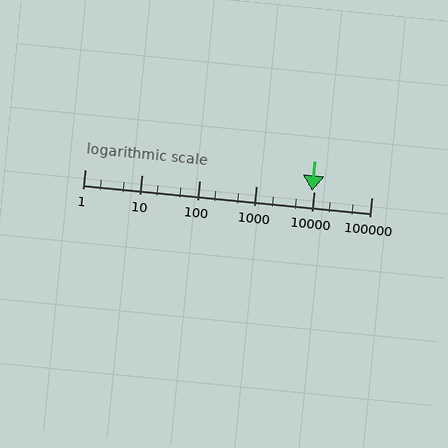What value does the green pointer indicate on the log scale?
The pointer indicates approximately 9400.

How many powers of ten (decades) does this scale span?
The scale spans 5 decades, from 1 to 100000.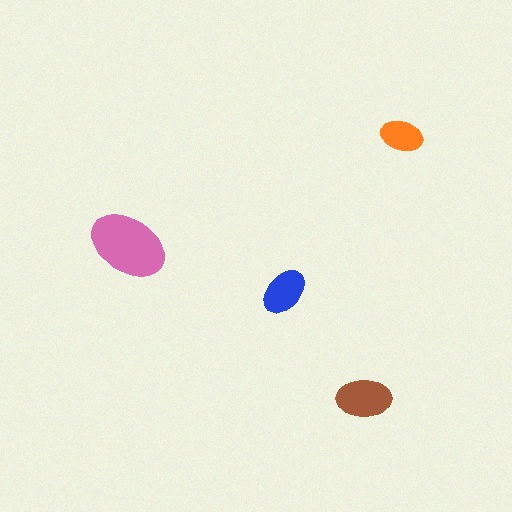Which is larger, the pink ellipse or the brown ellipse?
The pink one.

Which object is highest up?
The orange ellipse is topmost.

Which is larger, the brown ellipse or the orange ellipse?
The brown one.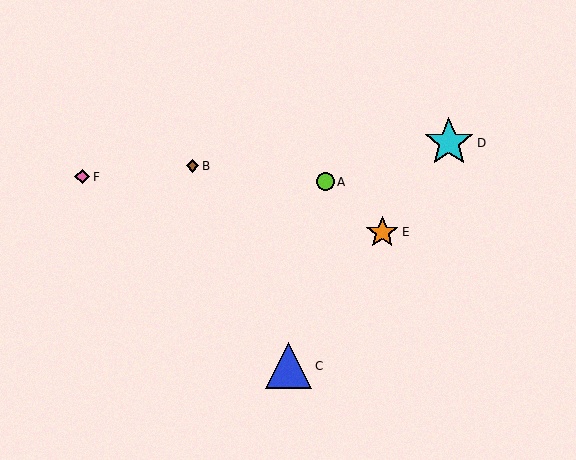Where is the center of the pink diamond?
The center of the pink diamond is at (82, 177).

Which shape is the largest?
The cyan star (labeled D) is the largest.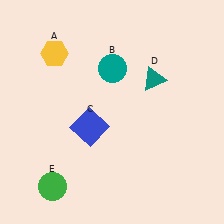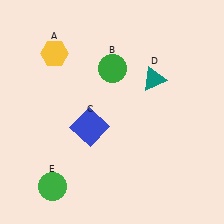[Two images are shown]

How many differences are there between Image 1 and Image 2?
There is 1 difference between the two images.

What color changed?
The circle (B) changed from teal in Image 1 to green in Image 2.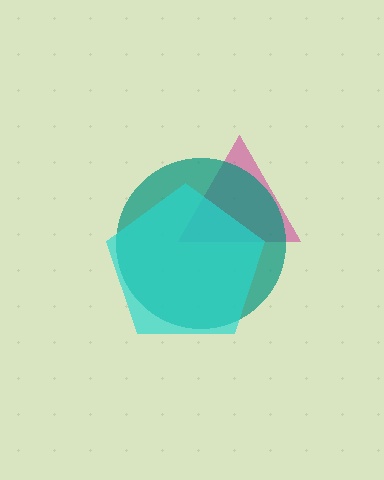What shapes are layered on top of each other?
The layered shapes are: a magenta triangle, a teal circle, a cyan pentagon.